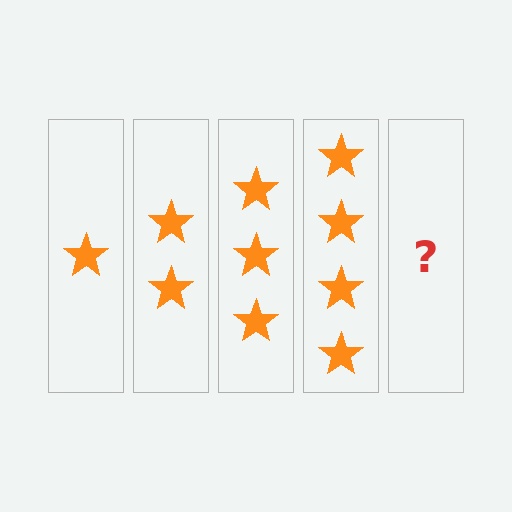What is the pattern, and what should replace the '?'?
The pattern is that each step adds one more star. The '?' should be 5 stars.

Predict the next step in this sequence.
The next step is 5 stars.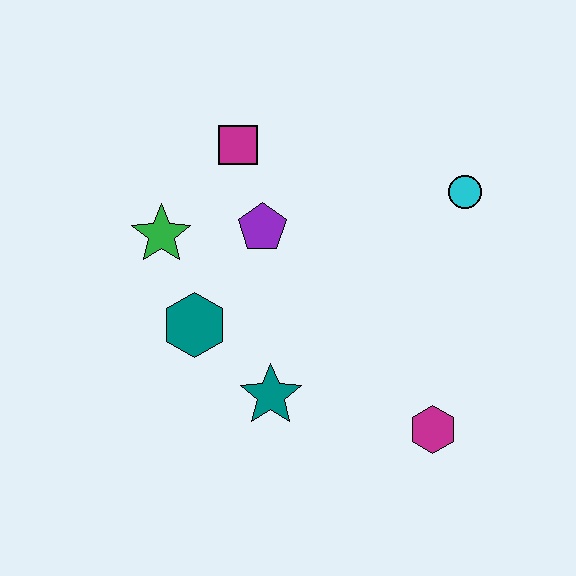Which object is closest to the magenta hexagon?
The teal star is closest to the magenta hexagon.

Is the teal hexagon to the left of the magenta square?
Yes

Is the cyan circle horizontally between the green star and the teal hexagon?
No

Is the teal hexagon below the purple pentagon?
Yes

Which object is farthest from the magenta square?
The magenta hexagon is farthest from the magenta square.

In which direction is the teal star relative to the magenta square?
The teal star is below the magenta square.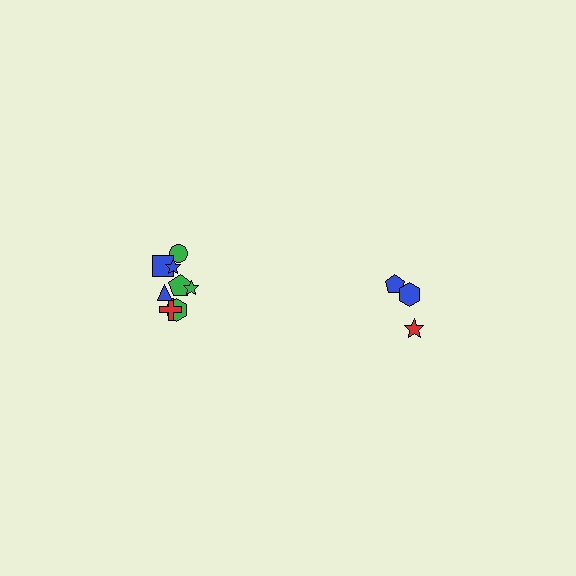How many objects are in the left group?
There are 8 objects.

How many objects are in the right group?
There are 3 objects.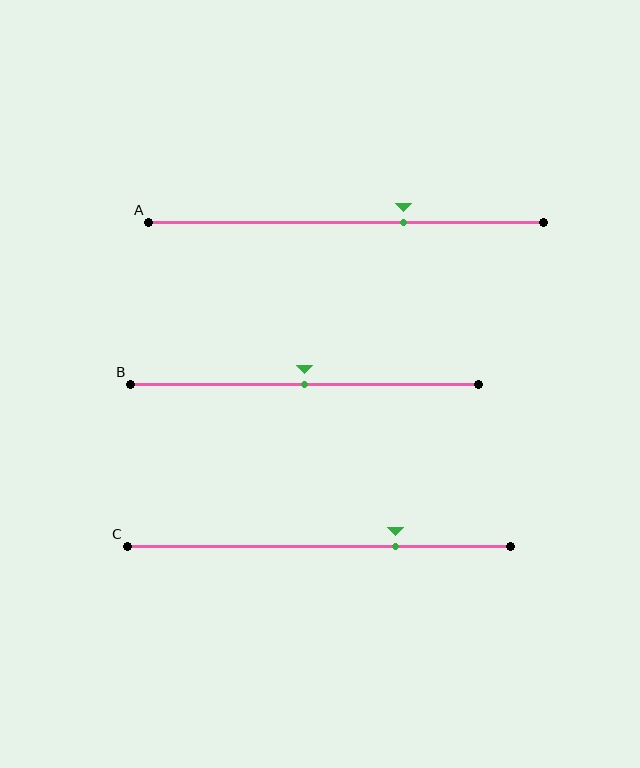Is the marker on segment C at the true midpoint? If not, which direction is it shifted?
No, the marker on segment C is shifted to the right by about 20% of the segment length.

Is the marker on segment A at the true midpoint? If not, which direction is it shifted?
No, the marker on segment A is shifted to the right by about 14% of the segment length.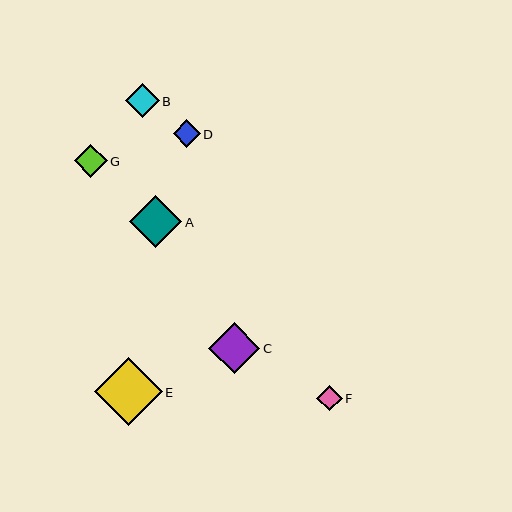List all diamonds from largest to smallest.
From largest to smallest: E, A, C, B, G, D, F.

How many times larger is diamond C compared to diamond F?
Diamond C is approximately 2.0 times the size of diamond F.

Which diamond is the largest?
Diamond E is the largest with a size of approximately 68 pixels.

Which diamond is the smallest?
Diamond F is the smallest with a size of approximately 25 pixels.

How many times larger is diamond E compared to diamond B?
Diamond E is approximately 2.0 times the size of diamond B.